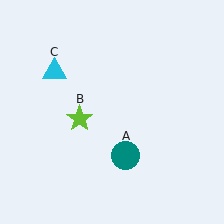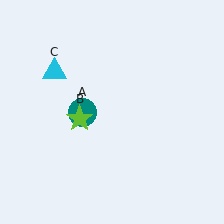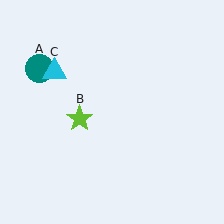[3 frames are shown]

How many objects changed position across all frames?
1 object changed position: teal circle (object A).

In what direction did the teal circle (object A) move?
The teal circle (object A) moved up and to the left.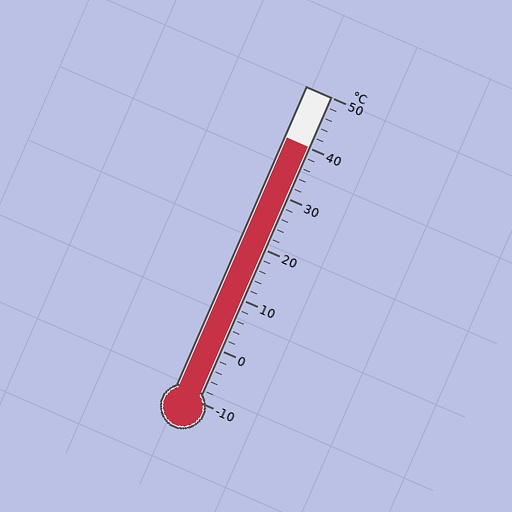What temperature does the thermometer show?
The thermometer shows approximately 40°C.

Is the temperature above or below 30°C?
The temperature is above 30°C.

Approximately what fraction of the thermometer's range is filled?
The thermometer is filled to approximately 85% of its range.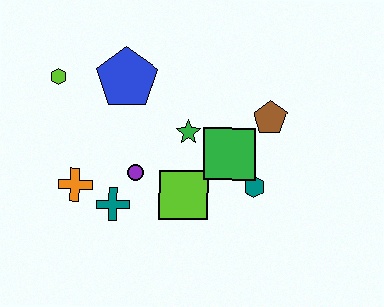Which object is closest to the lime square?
The purple circle is closest to the lime square.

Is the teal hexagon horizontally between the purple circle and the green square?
No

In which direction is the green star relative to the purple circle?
The green star is to the right of the purple circle.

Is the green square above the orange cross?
Yes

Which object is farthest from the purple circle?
The brown pentagon is farthest from the purple circle.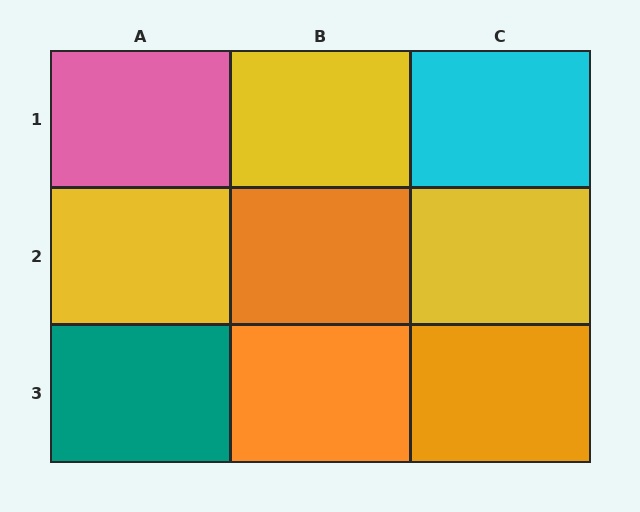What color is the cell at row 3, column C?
Orange.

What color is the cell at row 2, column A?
Yellow.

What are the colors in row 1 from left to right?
Pink, yellow, cyan.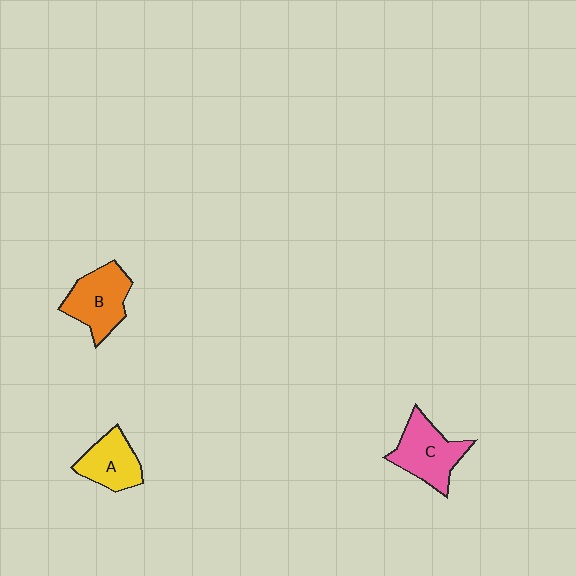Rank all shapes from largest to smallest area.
From largest to smallest: C (pink), B (orange), A (yellow).